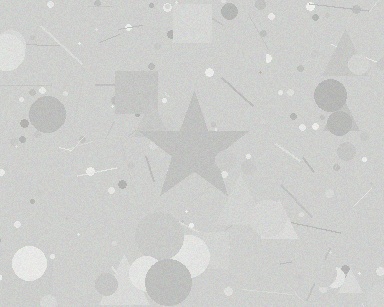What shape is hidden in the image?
A star is hidden in the image.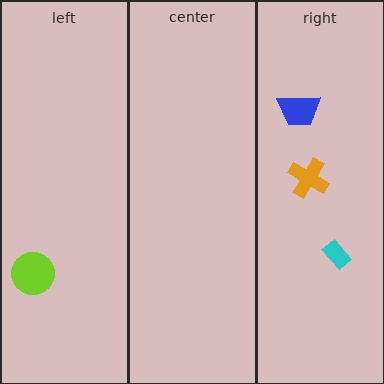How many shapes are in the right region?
3.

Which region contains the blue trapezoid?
The right region.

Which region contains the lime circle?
The left region.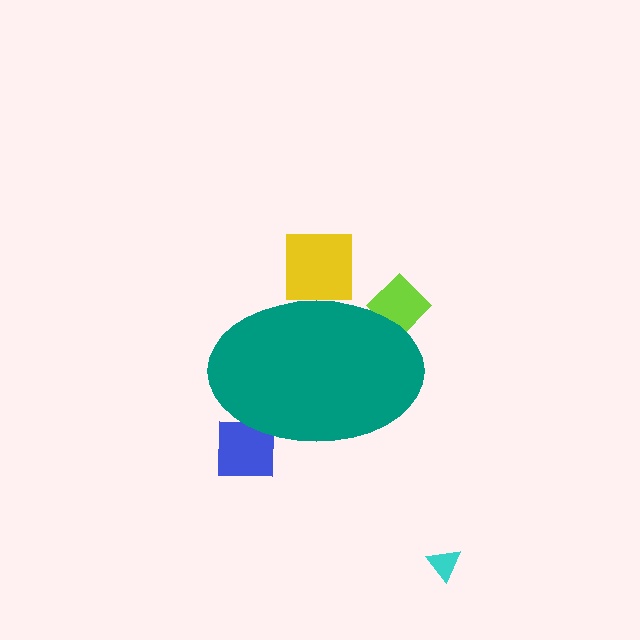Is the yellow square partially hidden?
Yes, the yellow square is partially hidden behind the teal ellipse.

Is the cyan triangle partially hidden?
No, the cyan triangle is fully visible.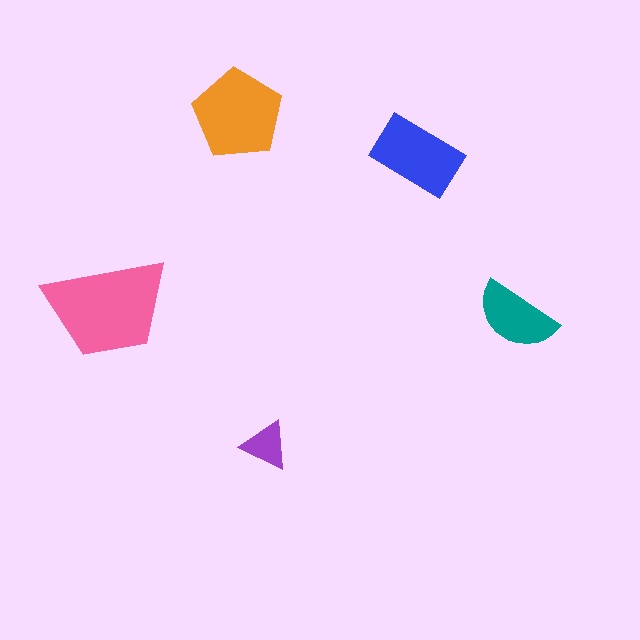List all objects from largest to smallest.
The pink trapezoid, the orange pentagon, the blue rectangle, the teal semicircle, the purple triangle.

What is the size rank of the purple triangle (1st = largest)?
5th.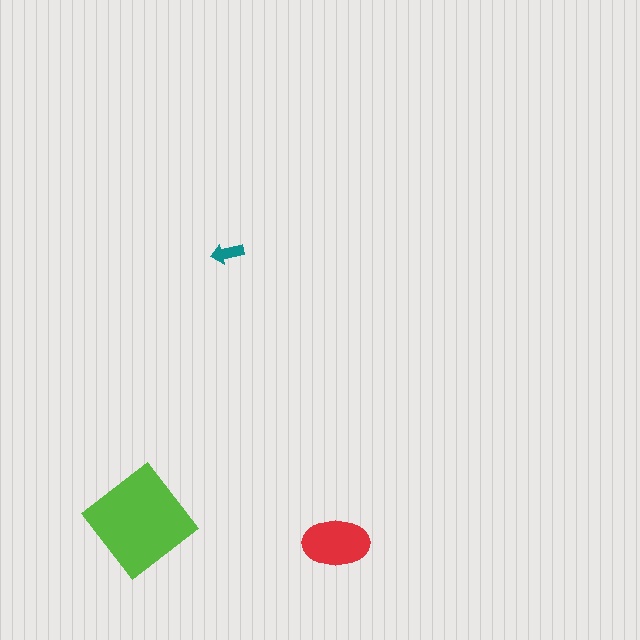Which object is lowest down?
The red ellipse is bottommost.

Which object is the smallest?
The teal arrow.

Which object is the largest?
The lime diamond.